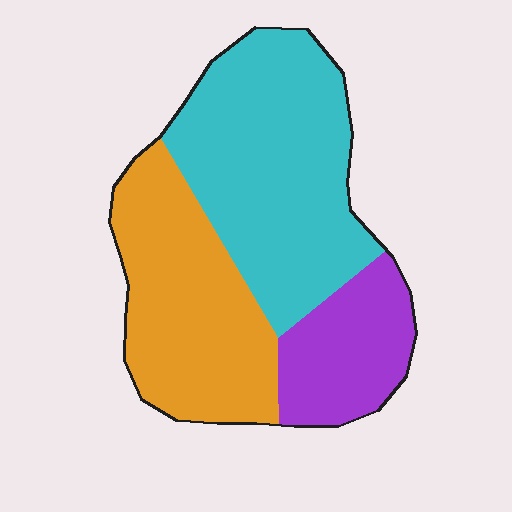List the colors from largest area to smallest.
From largest to smallest: cyan, orange, purple.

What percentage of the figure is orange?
Orange covers 35% of the figure.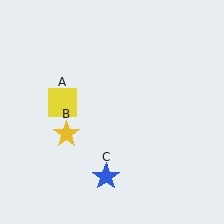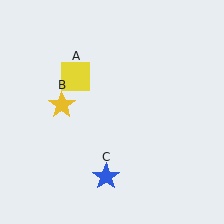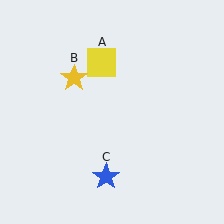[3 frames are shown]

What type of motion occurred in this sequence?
The yellow square (object A), yellow star (object B) rotated clockwise around the center of the scene.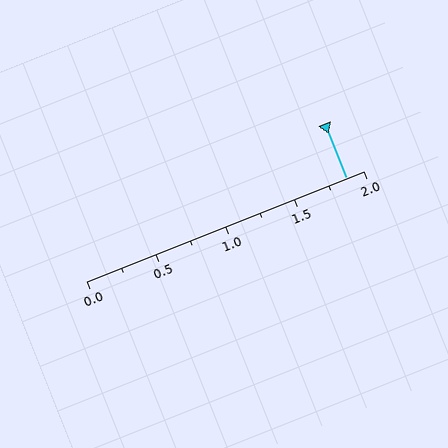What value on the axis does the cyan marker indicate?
The marker indicates approximately 1.88.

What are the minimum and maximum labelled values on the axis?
The axis runs from 0.0 to 2.0.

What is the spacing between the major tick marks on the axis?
The major ticks are spaced 0.5 apart.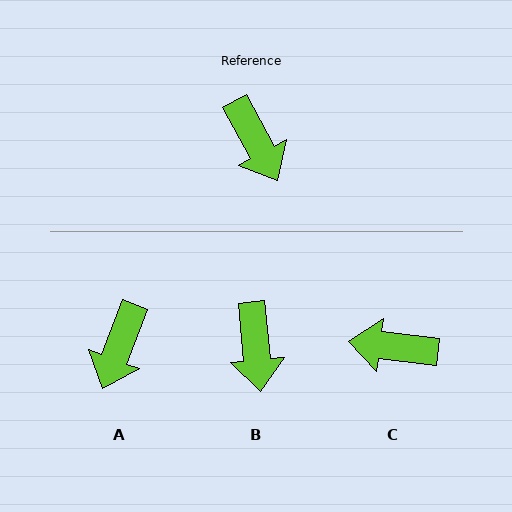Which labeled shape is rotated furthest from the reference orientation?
C, about 125 degrees away.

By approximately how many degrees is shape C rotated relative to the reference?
Approximately 125 degrees clockwise.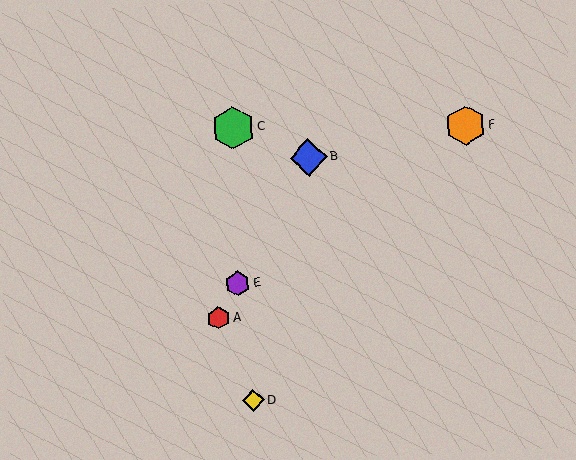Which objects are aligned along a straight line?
Objects A, B, E are aligned along a straight line.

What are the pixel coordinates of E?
Object E is at (238, 284).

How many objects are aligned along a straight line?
3 objects (A, B, E) are aligned along a straight line.